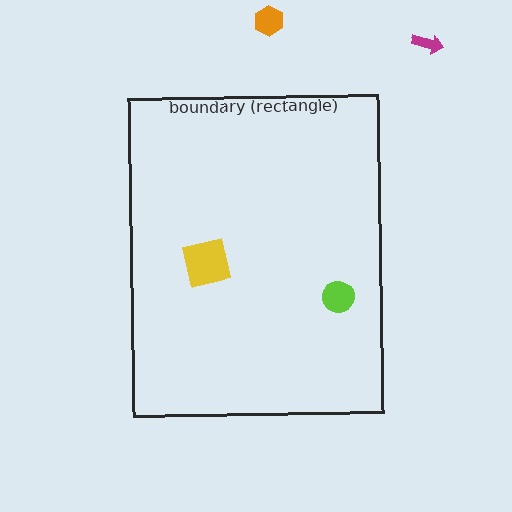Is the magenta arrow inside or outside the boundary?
Outside.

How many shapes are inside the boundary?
2 inside, 2 outside.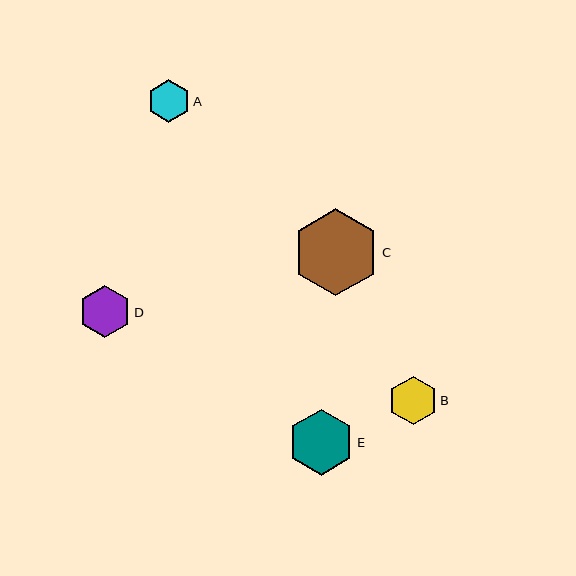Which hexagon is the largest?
Hexagon C is the largest with a size of approximately 87 pixels.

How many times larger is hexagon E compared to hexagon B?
Hexagon E is approximately 1.4 times the size of hexagon B.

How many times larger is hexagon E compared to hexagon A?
Hexagon E is approximately 1.5 times the size of hexagon A.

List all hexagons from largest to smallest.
From largest to smallest: C, E, D, B, A.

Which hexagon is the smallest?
Hexagon A is the smallest with a size of approximately 43 pixels.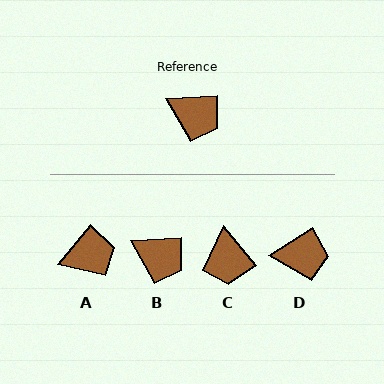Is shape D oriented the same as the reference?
No, it is off by about 29 degrees.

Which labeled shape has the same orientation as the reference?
B.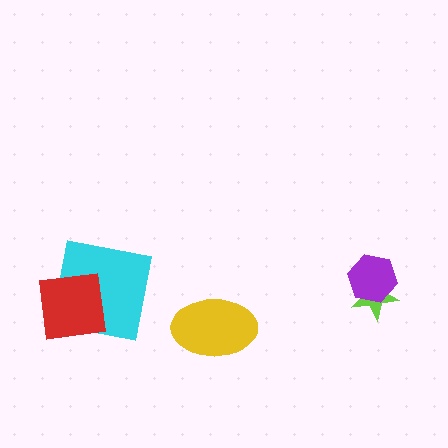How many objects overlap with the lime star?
1 object overlaps with the lime star.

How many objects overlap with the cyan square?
1 object overlaps with the cyan square.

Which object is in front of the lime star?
The purple hexagon is in front of the lime star.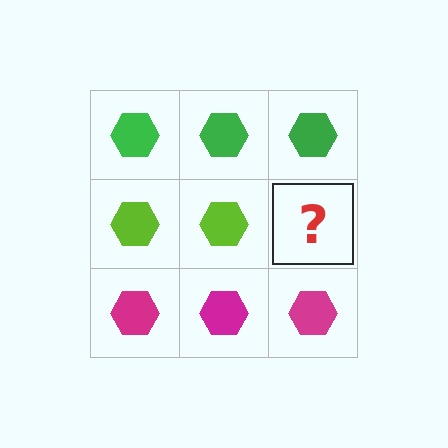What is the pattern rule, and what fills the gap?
The rule is that each row has a consistent color. The gap should be filled with a lime hexagon.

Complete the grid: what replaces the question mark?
The question mark should be replaced with a lime hexagon.